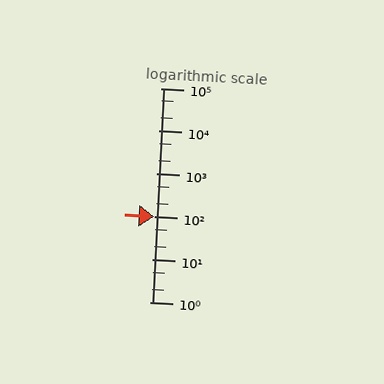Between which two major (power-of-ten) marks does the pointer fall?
The pointer is between 10 and 100.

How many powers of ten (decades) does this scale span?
The scale spans 5 decades, from 1 to 100000.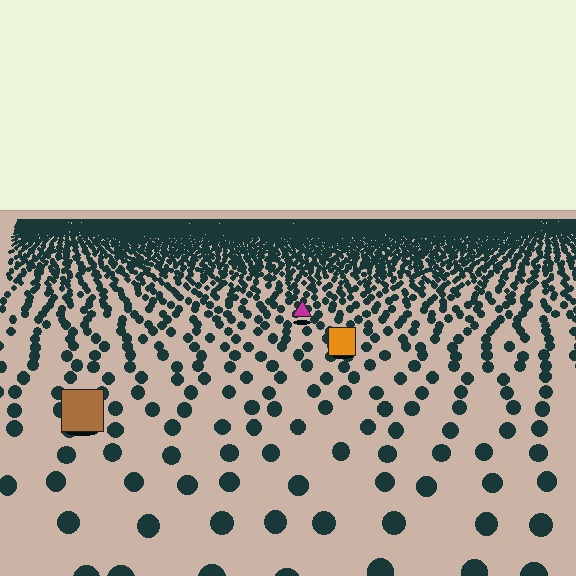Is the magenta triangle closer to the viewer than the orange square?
No. The orange square is closer — you can tell from the texture gradient: the ground texture is coarser near it.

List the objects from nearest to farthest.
From nearest to farthest: the brown square, the orange square, the magenta triangle.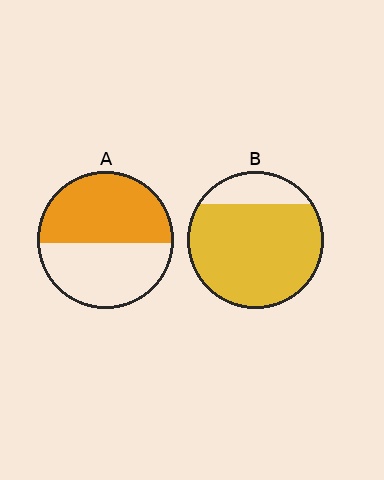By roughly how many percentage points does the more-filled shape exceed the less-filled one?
By roughly 30 percentage points (B over A).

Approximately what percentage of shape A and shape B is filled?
A is approximately 55% and B is approximately 80%.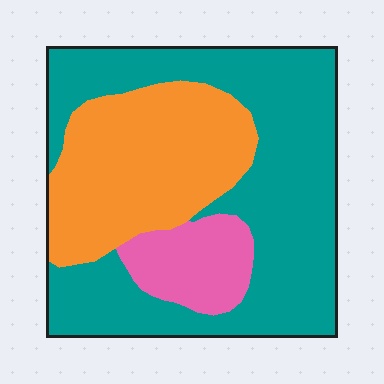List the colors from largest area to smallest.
From largest to smallest: teal, orange, pink.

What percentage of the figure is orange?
Orange covers about 30% of the figure.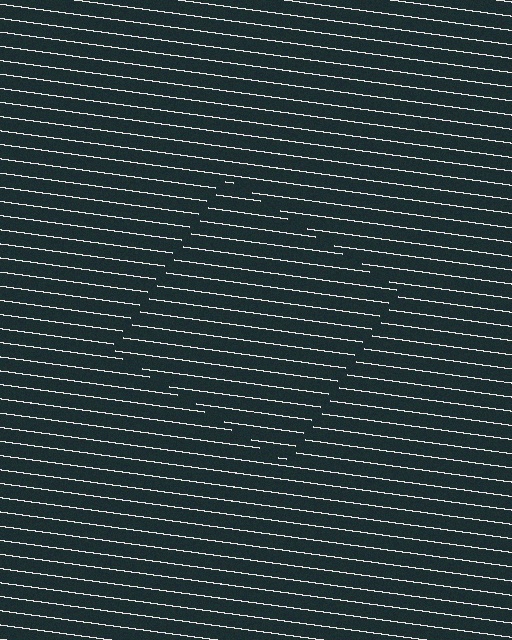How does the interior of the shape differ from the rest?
The interior of the shape contains the same grating, shifted by half a period — the contour is defined by the phase discontinuity where line-ends from the inner and outer gratings abut.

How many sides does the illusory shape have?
4 sides — the line-ends trace a square.